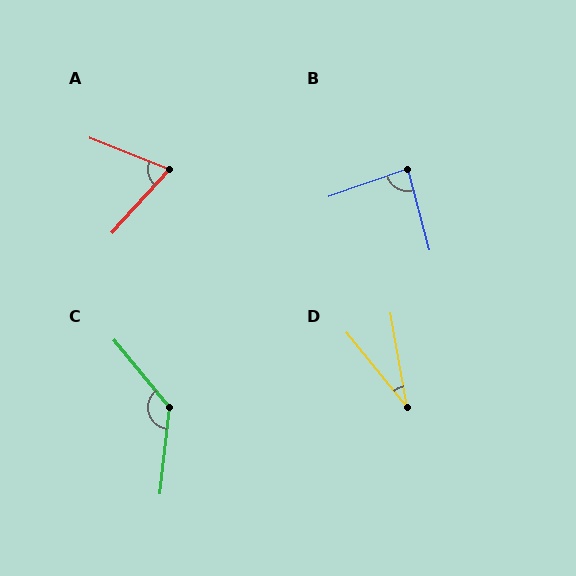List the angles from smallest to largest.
D (29°), A (70°), B (86°), C (134°).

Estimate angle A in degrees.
Approximately 70 degrees.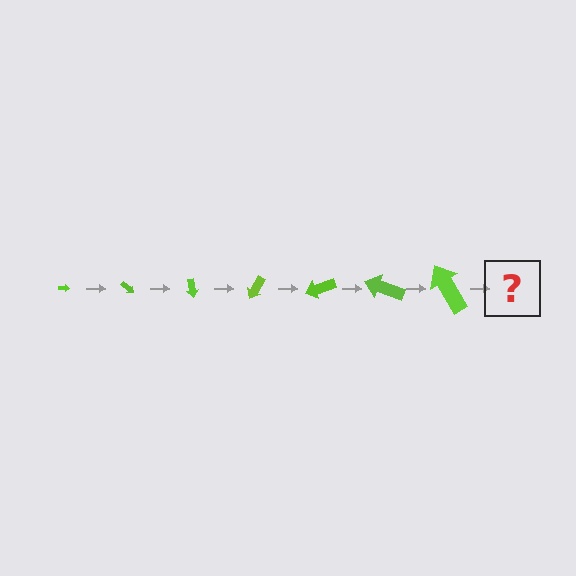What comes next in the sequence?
The next element should be an arrow, larger than the previous one and rotated 280 degrees from the start.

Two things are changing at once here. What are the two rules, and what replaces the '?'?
The two rules are that the arrow grows larger each step and it rotates 40 degrees each step. The '?' should be an arrow, larger than the previous one and rotated 280 degrees from the start.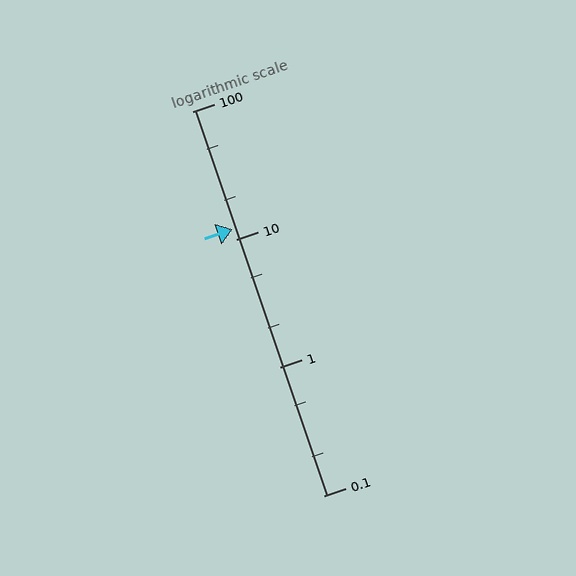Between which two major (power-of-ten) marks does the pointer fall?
The pointer is between 10 and 100.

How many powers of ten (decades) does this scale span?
The scale spans 3 decades, from 0.1 to 100.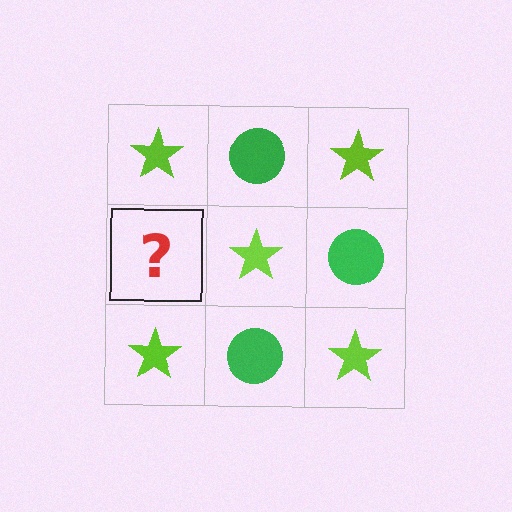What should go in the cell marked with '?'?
The missing cell should contain a green circle.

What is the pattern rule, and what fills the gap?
The rule is that it alternates lime star and green circle in a checkerboard pattern. The gap should be filled with a green circle.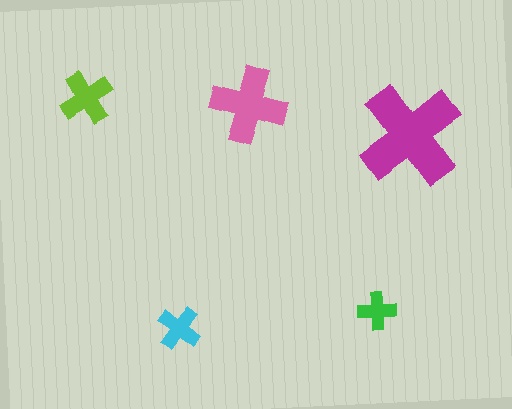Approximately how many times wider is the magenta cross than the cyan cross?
About 2.5 times wider.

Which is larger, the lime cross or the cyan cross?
The lime one.